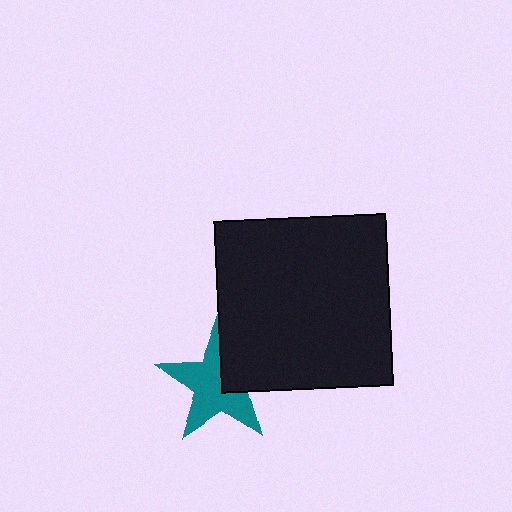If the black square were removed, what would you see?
You would see the complete teal star.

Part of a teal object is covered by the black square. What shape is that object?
It is a star.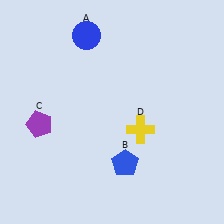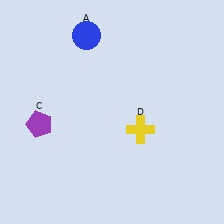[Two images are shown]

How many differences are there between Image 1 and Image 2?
There is 1 difference between the two images.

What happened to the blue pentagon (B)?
The blue pentagon (B) was removed in Image 2. It was in the bottom-right area of Image 1.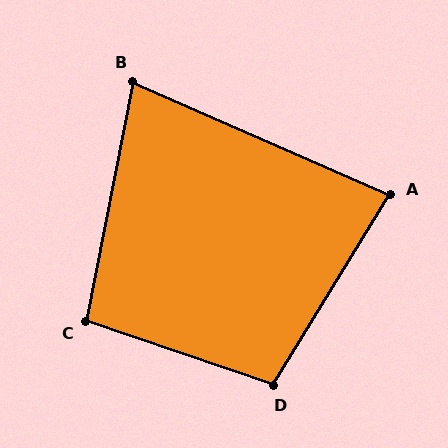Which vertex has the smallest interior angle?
B, at approximately 77 degrees.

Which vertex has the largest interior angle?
D, at approximately 103 degrees.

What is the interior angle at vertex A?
Approximately 82 degrees (acute).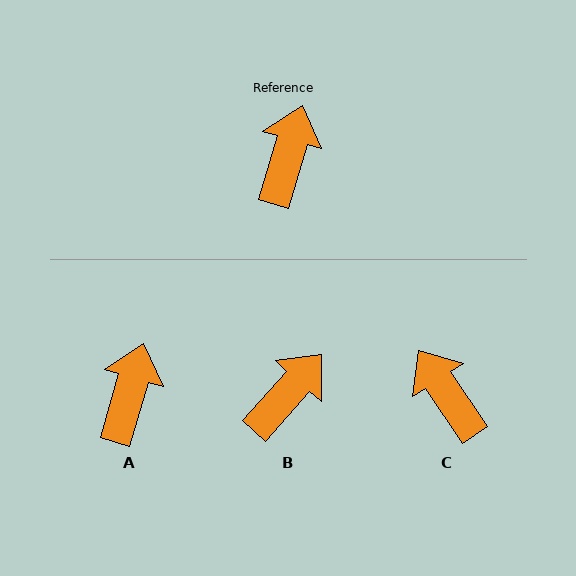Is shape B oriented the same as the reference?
No, it is off by about 25 degrees.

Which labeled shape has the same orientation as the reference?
A.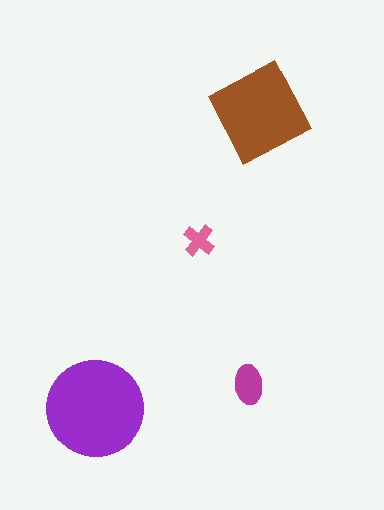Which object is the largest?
The purple circle.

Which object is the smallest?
The pink cross.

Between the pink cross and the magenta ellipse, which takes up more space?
The magenta ellipse.